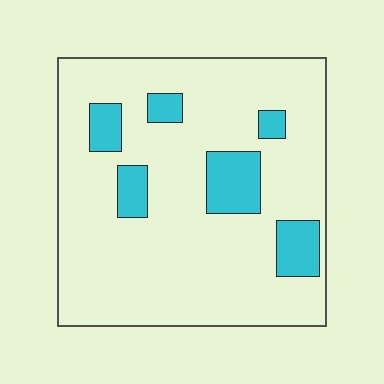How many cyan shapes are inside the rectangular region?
6.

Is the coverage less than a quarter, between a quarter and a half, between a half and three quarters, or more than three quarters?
Less than a quarter.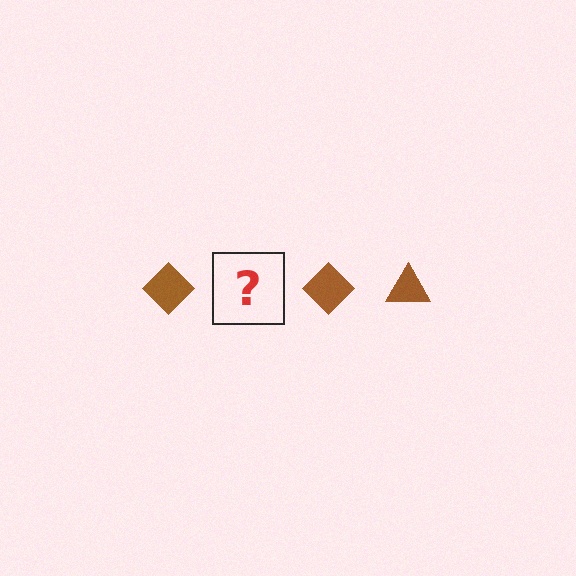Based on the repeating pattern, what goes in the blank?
The blank should be a brown triangle.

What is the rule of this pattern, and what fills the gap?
The rule is that the pattern cycles through diamond, triangle shapes in brown. The gap should be filled with a brown triangle.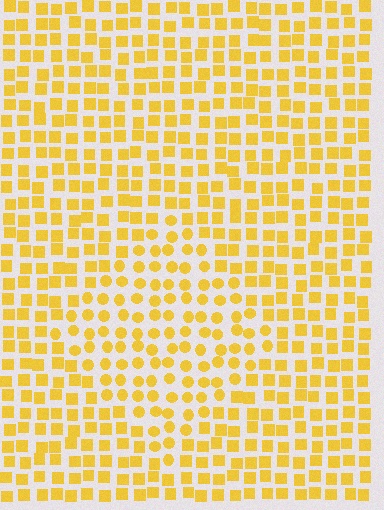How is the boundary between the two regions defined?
The boundary is defined by a change in element shape: circles inside vs. squares outside. All elements share the same color and spacing.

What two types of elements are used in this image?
The image uses circles inside the diamond region and squares outside it.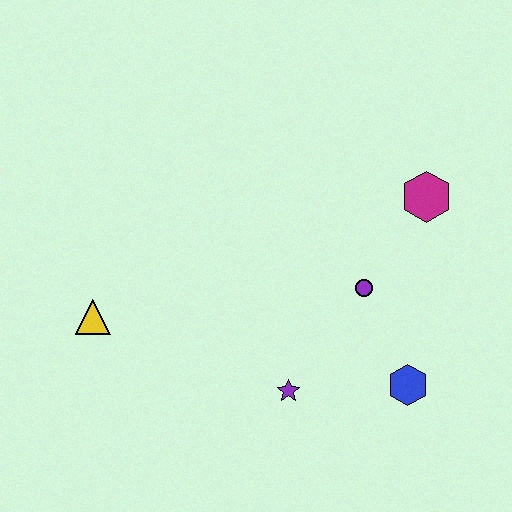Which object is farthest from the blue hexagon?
The yellow triangle is farthest from the blue hexagon.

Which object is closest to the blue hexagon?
The purple circle is closest to the blue hexagon.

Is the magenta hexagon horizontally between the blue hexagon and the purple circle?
No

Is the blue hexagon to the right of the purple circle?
Yes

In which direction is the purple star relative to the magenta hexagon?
The purple star is below the magenta hexagon.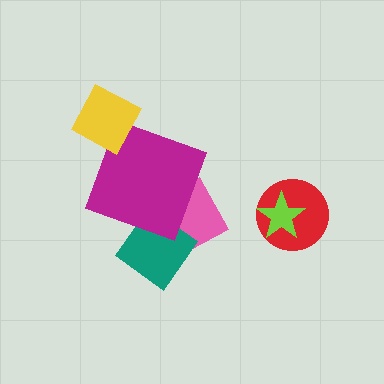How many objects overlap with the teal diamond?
1 object overlaps with the teal diamond.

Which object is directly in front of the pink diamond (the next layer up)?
The teal diamond is directly in front of the pink diamond.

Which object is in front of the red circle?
The lime star is in front of the red circle.